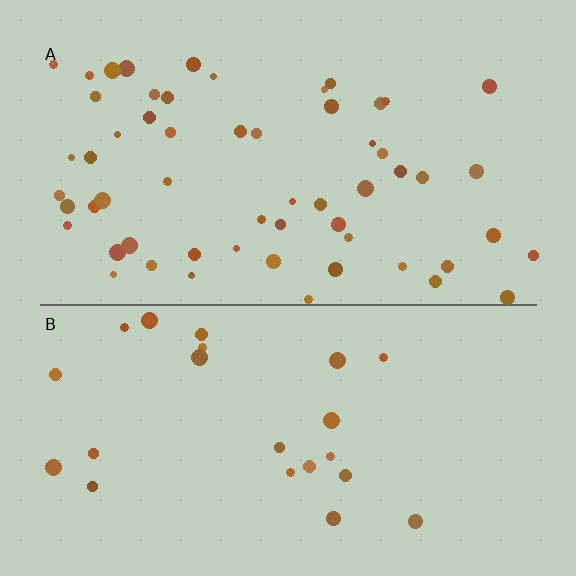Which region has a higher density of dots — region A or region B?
A (the top).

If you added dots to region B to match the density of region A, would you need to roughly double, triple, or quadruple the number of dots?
Approximately triple.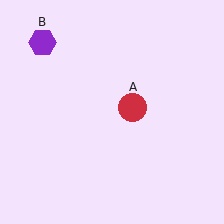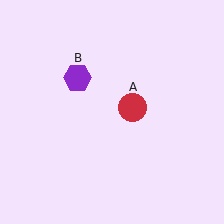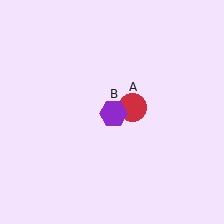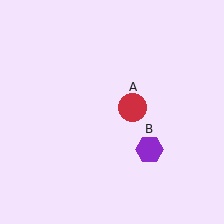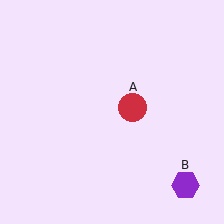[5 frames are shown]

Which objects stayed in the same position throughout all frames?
Red circle (object A) remained stationary.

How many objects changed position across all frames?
1 object changed position: purple hexagon (object B).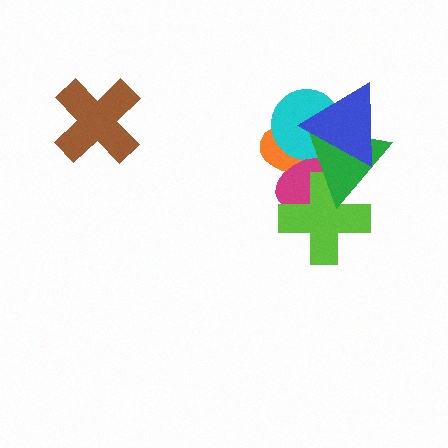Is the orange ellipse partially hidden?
Yes, it is partially covered by another shape.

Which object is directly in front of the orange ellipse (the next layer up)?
The cyan circle is directly in front of the orange ellipse.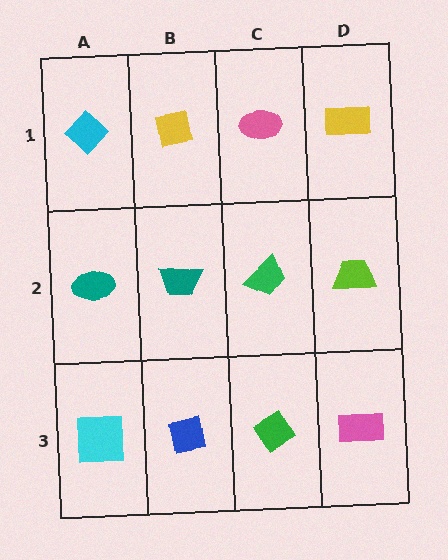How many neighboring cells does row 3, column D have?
2.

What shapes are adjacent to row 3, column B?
A teal trapezoid (row 2, column B), a cyan square (row 3, column A), a green diamond (row 3, column C).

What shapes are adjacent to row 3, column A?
A teal ellipse (row 2, column A), a blue square (row 3, column B).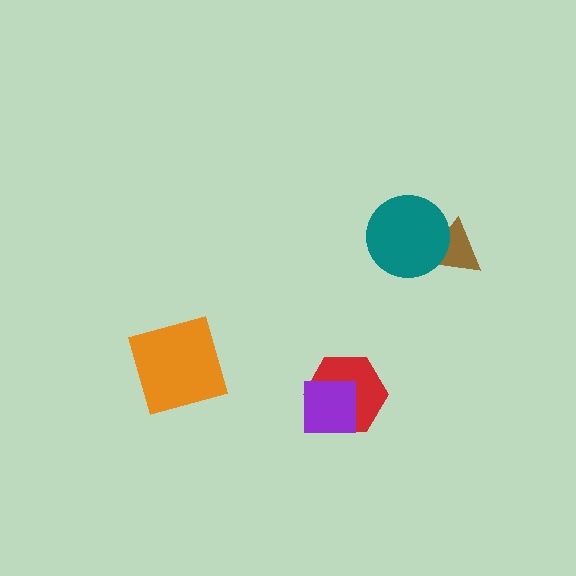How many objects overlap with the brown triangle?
1 object overlaps with the brown triangle.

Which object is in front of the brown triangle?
The teal circle is in front of the brown triangle.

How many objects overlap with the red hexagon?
1 object overlaps with the red hexagon.